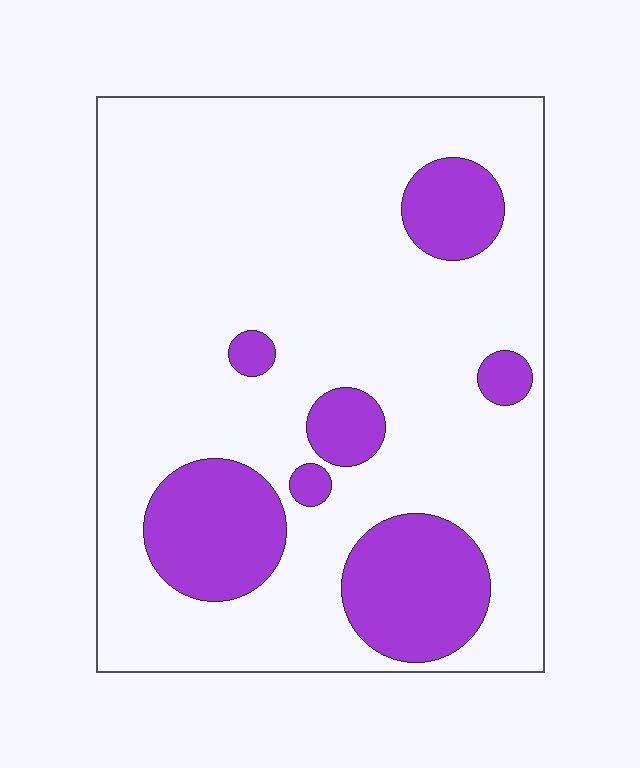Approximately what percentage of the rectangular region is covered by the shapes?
Approximately 20%.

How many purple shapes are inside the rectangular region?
7.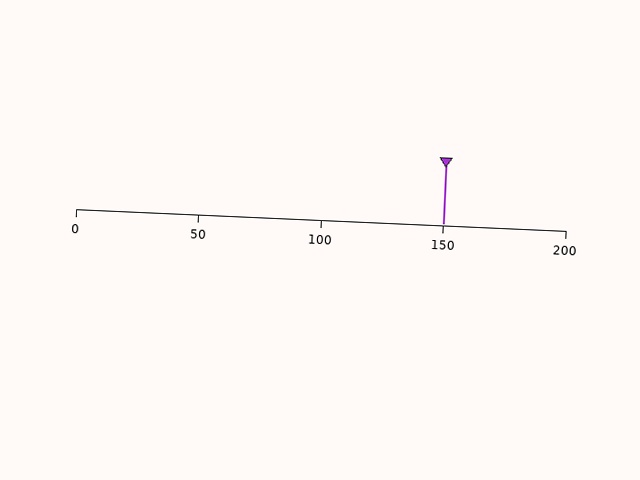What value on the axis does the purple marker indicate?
The marker indicates approximately 150.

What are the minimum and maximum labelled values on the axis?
The axis runs from 0 to 200.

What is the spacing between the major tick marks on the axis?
The major ticks are spaced 50 apart.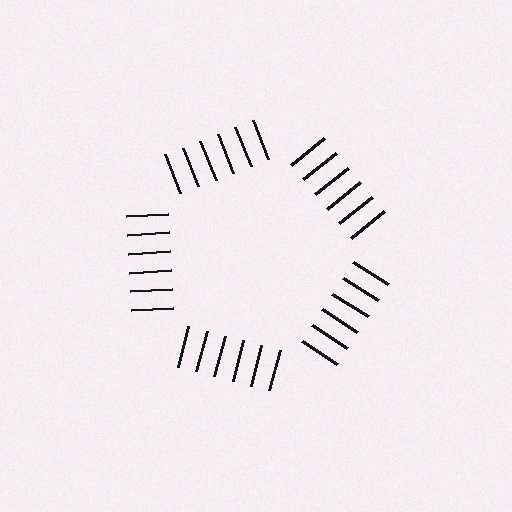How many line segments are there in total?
30 — 6 along each of the 5 edges.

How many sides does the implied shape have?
5 sides — the line-ends trace a pentagon.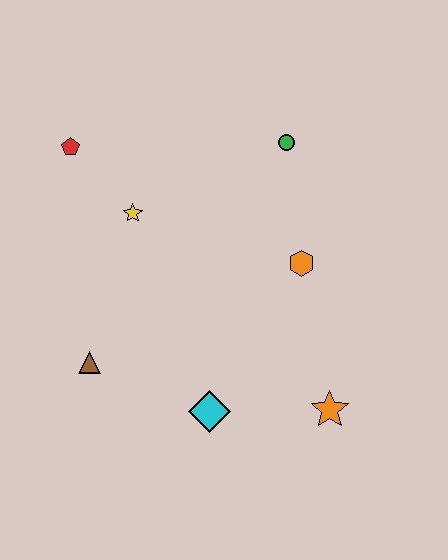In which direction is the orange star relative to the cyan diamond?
The orange star is to the right of the cyan diamond.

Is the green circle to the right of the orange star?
No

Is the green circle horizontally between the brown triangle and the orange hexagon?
Yes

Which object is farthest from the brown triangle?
The green circle is farthest from the brown triangle.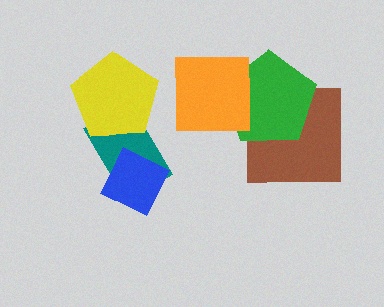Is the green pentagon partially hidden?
Yes, it is partially covered by another shape.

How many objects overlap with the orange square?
1 object overlaps with the orange square.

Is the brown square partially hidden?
Yes, it is partially covered by another shape.